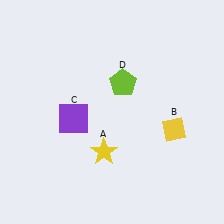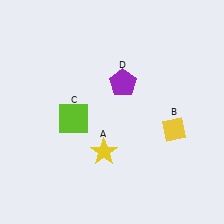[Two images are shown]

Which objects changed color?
C changed from purple to lime. D changed from lime to purple.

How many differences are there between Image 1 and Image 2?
There are 2 differences between the two images.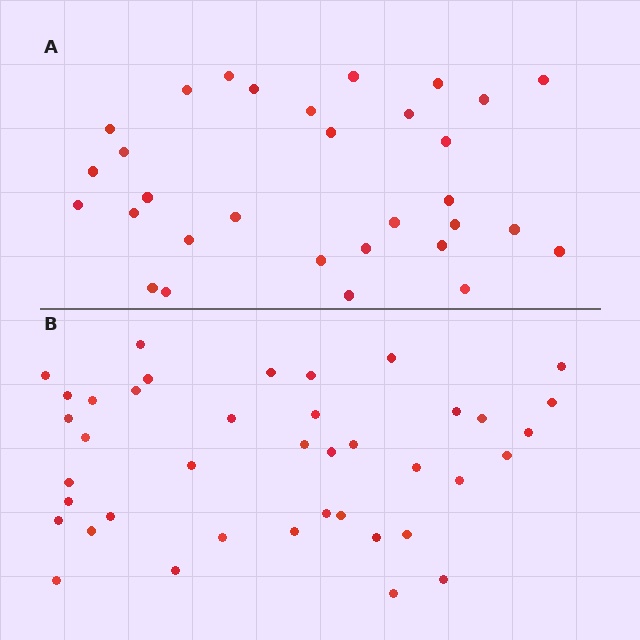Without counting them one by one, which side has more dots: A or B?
Region B (the bottom region) has more dots.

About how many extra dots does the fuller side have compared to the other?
Region B has roughly 8 or so more dots than region A.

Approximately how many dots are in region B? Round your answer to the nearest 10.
About 40 dots.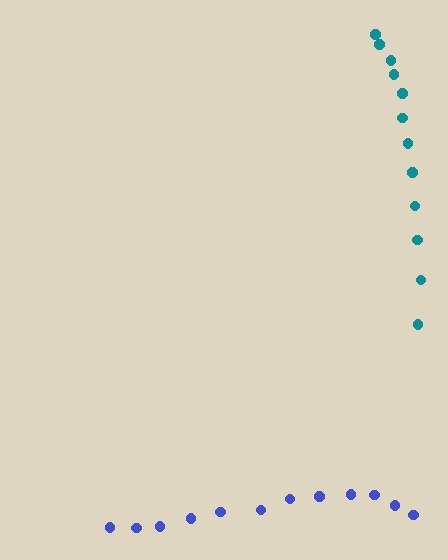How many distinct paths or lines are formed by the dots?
There are 2 distinct paths.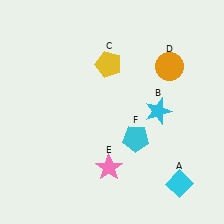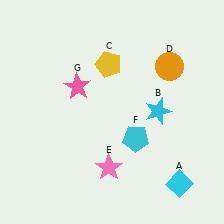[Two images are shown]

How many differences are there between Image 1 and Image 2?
There is 1 difference between the two images.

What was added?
A pink star (G) was added in Image 2.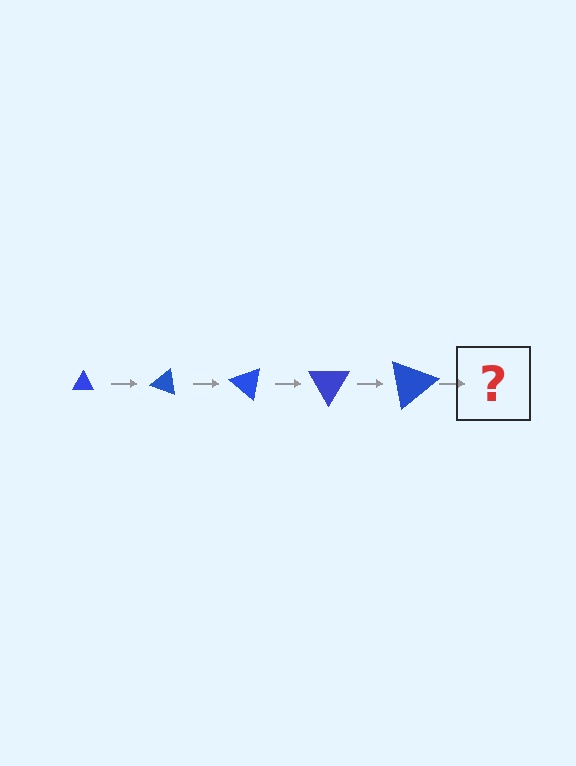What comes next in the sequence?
The next element should be a triangle, larger than the previous one and rotated 100 degrees from the start.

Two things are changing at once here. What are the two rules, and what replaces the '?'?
The two rules are that the triangle grows larger each step and it rotates 20 degrees each step. The '?' should be a triangle, larger than the previous one and rotated 100 degrees from the start.